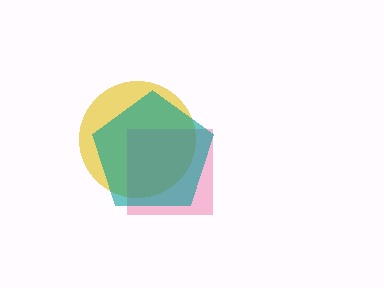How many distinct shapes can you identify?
There are 3 distinct shapes: a yellow circle, a pink square, a teal pentagon.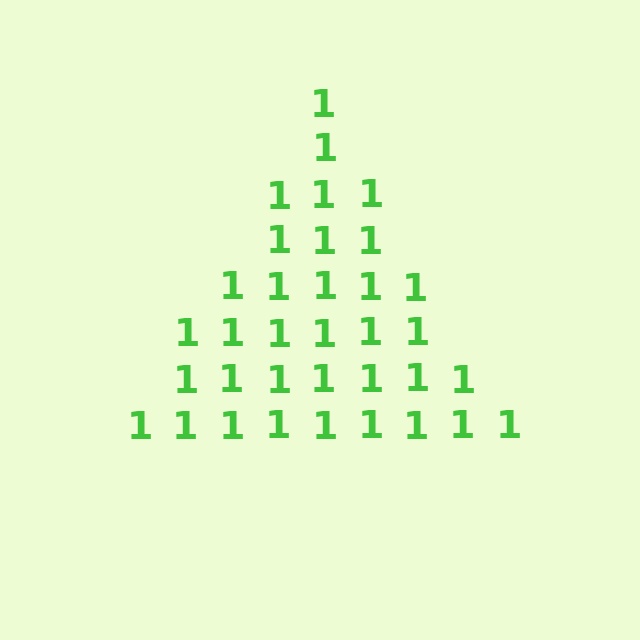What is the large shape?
The large shape is a triangle.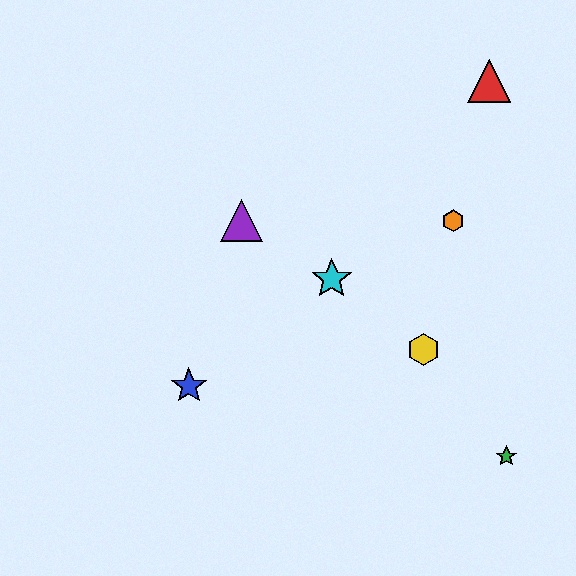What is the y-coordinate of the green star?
The green star is at y≈456.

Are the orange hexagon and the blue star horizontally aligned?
No, the orange hexagon is at y≈221 and the blue star is at y≈386.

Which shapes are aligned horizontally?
The purple triangle, the orange hexagon are aligned horizontally.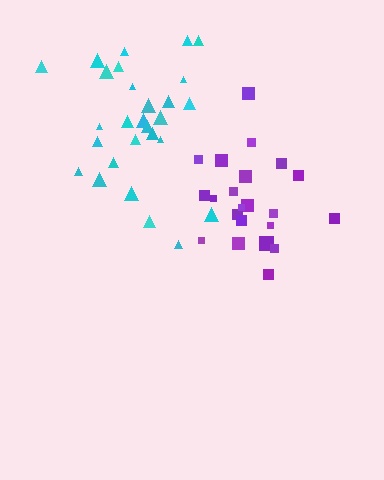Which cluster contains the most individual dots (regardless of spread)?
Cyan (28).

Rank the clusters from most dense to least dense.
purple, cyan.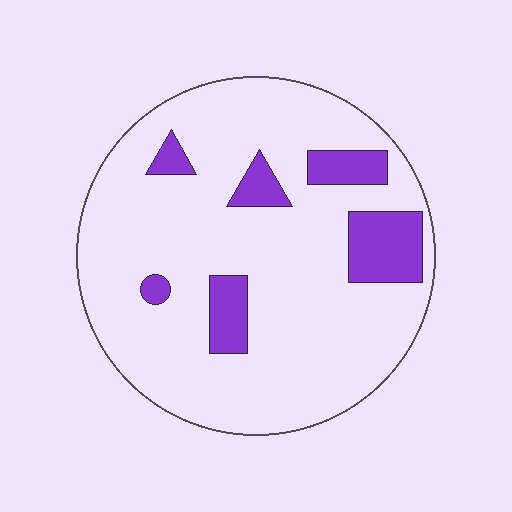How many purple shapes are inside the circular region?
6.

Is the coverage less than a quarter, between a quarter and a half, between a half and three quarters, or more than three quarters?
Less than a quarter.